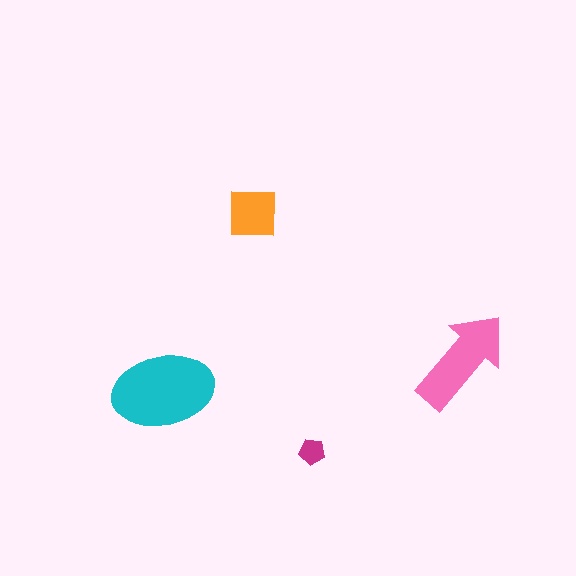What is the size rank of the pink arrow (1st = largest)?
2nd.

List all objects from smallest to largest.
The magenta pentagon, the orange square, the pink arrow, the cyan ellipse.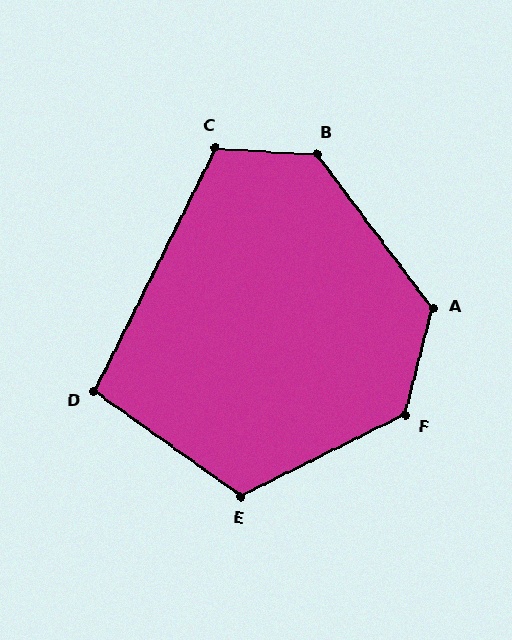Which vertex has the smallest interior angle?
D, at approximately 99 degrees.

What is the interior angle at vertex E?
Approximately 118 degrees (obtuse).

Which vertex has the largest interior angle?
F, at approximately 131 degrees.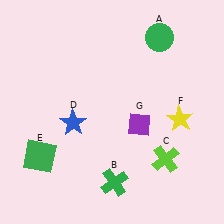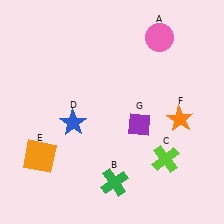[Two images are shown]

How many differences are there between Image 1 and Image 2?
There are 3 differences between the two images.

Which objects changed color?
A changed from green to pink. E changed from green to orange. F changed from yellow to orange.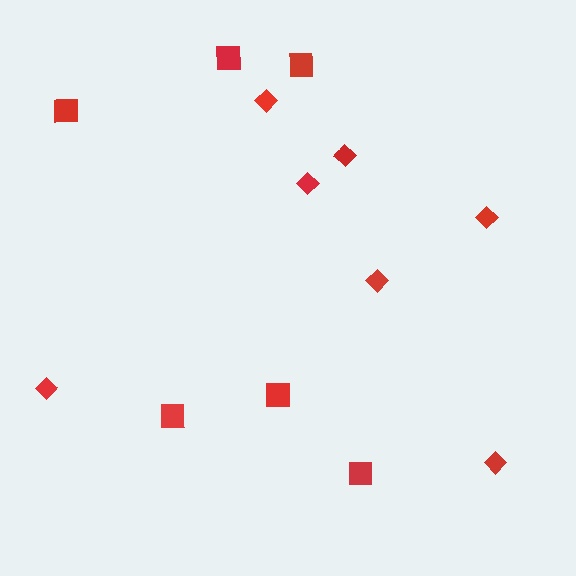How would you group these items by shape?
There are 2 groups: one group of squares (6) and one group of diamonds (7).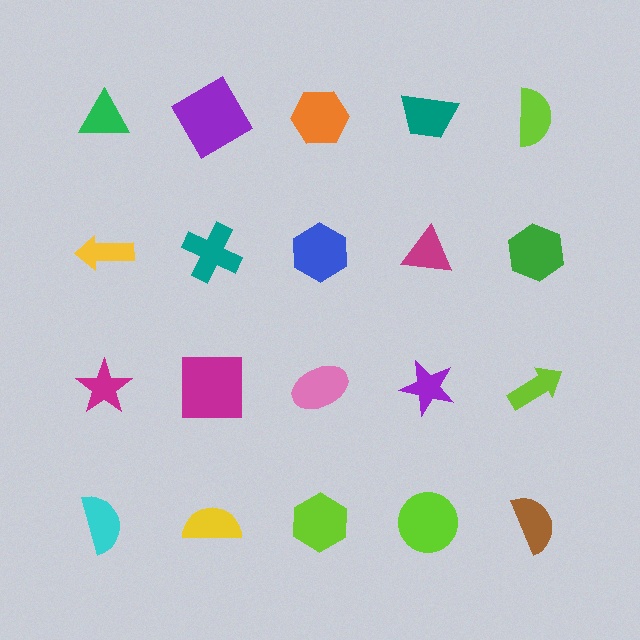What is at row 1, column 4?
A teal trapezoid.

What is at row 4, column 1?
A cyan semicircle.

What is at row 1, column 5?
A lime semicircle.